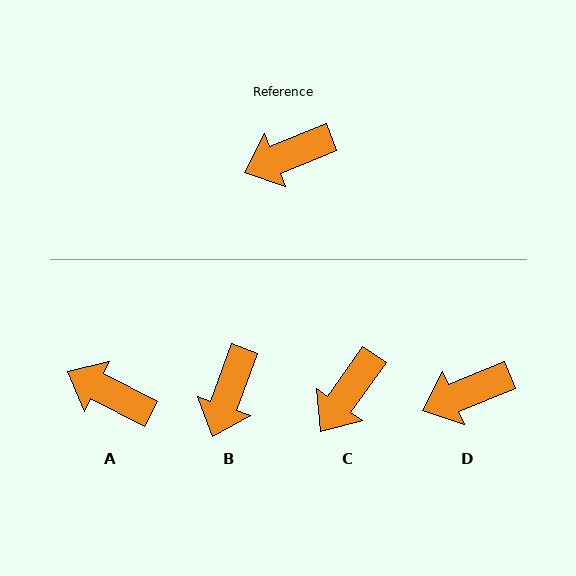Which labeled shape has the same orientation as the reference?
D.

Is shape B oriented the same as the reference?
No, it is off by about 48 degrees.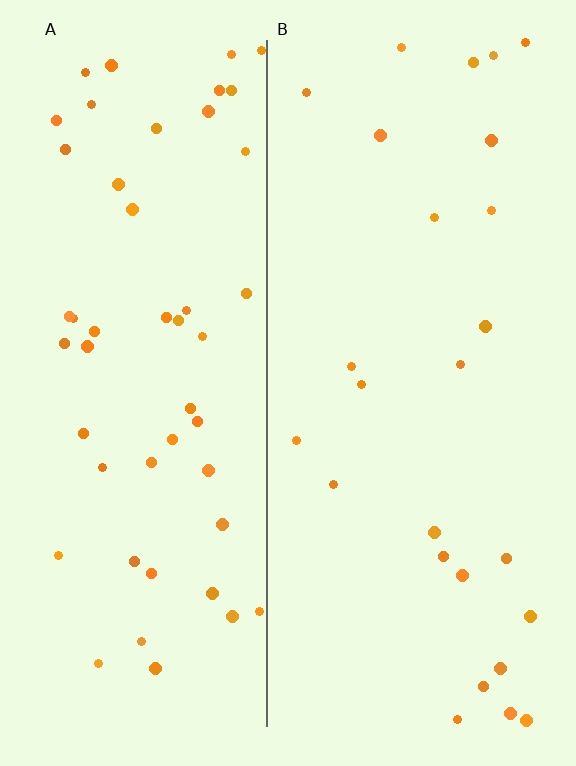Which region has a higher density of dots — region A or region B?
A (the left).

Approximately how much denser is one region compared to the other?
Approximately 2.0× — region A over region B.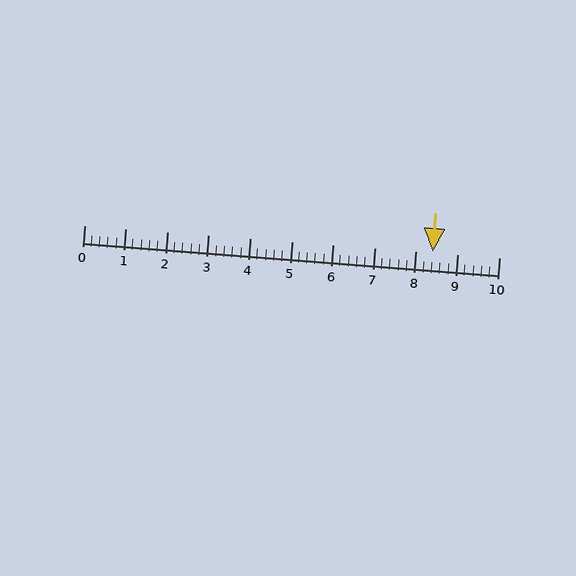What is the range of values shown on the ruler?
The ruler shows values from 0 to 10.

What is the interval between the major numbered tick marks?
The major tick marks are spaced 1 units apart.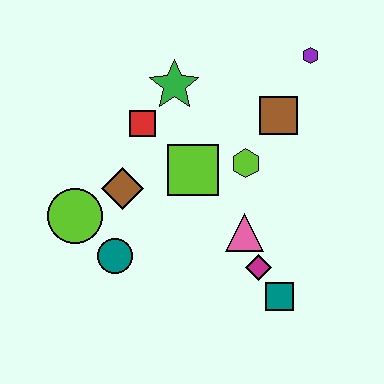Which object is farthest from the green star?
The teal square is farthest from the green star.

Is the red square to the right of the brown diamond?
Yes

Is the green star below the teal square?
No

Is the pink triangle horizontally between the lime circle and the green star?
No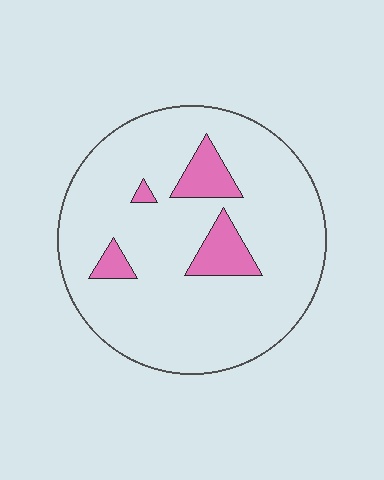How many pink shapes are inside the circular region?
4.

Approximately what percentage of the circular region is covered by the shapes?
Approximately 10%.